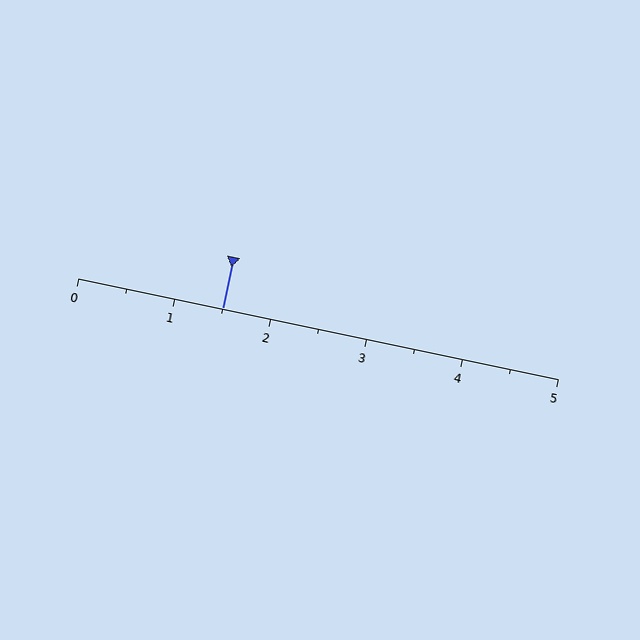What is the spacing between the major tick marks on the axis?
The major ticks are spaced 1 apart.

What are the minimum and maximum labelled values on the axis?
The axis runs from 0 to 5.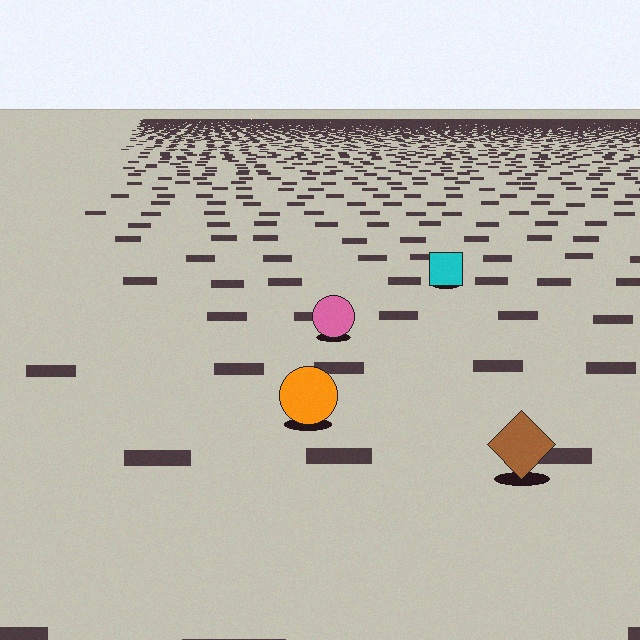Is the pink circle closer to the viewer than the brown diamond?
No. The brown diamond is closer — you can tell from the texture gradient: the ground texture is coarser near it.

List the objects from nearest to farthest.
From nearest to farthest: the brown diamond, the orange circle, the pink circle, the cyan square.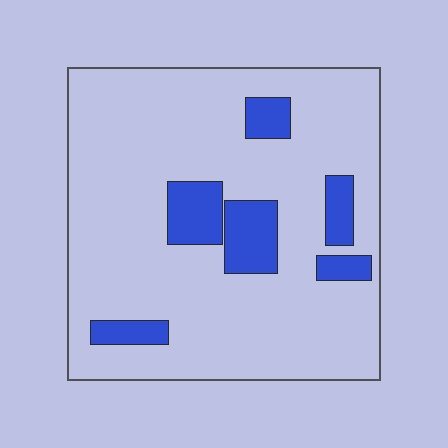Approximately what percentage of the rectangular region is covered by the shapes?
Approximately 15%.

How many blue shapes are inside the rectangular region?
6.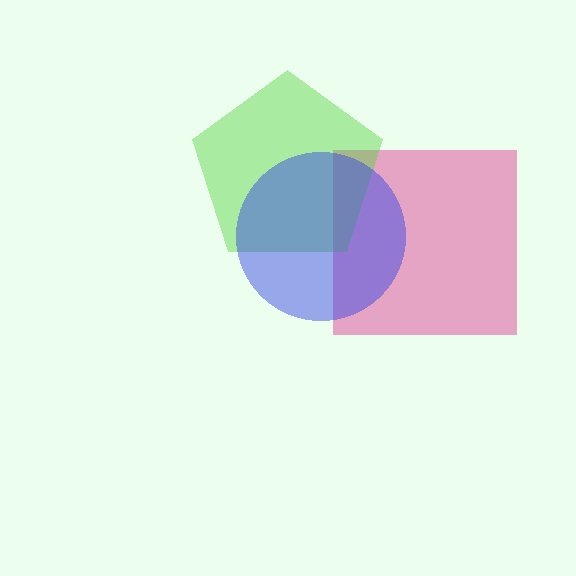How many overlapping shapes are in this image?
There are 3 overlapping shapes in the image.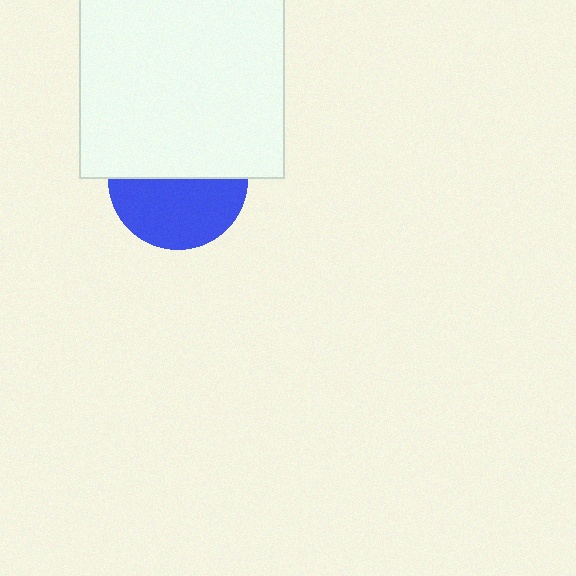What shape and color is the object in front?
The object in front is a white rectangle.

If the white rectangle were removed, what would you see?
You would see the complete blue circle.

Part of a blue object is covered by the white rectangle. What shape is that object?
It is a circle.